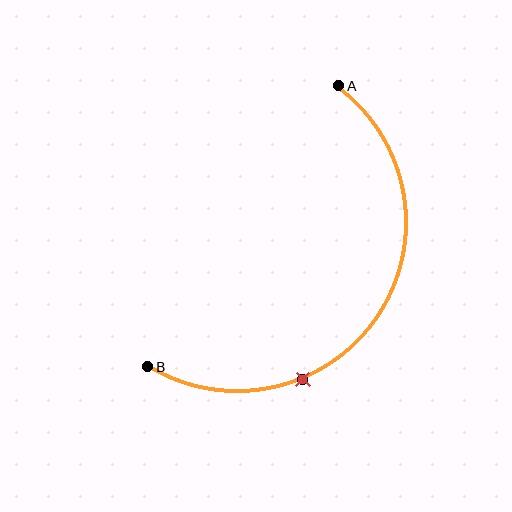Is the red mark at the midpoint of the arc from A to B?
No. The red mark lies on the arc but is closer to endpoint B. The arc midpoint would be at the point on the curve equidistant along the arc from both A and B.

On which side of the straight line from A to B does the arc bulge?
The arc bulges below and to the right of the straight line connecting A and B.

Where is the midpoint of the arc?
The arc midpoint is the point on the curve farthest from the straight line joining A and B. It sits below and to the right of that line.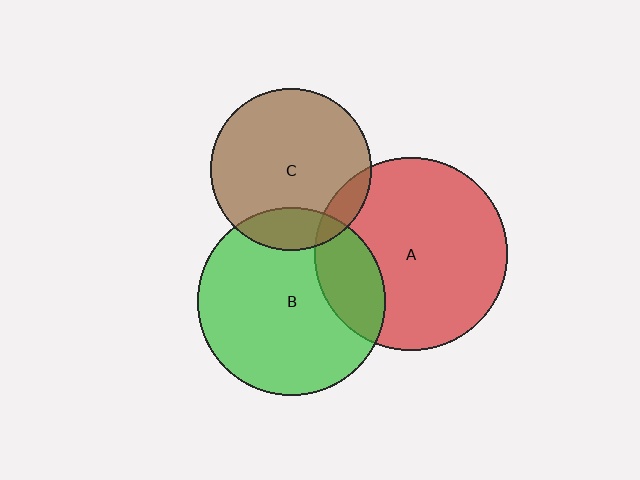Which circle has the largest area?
Circle A (red).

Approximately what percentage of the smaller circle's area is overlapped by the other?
Approximately 15%.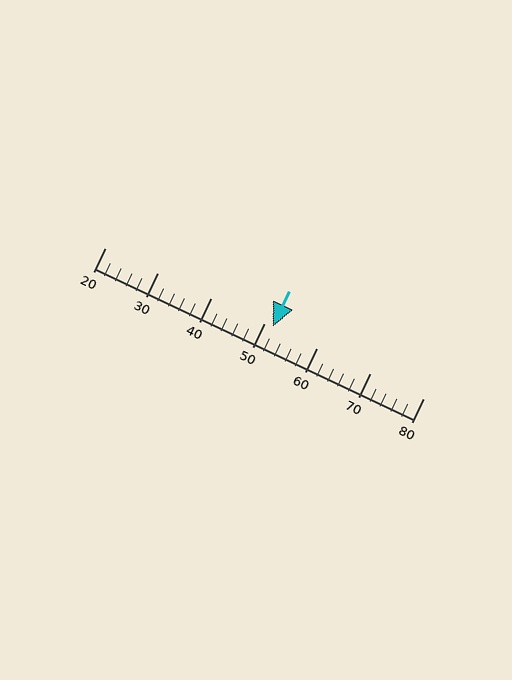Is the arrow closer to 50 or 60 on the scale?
The arrow is closer to 50.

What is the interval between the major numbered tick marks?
The major tick marks are spaced 10 units apart.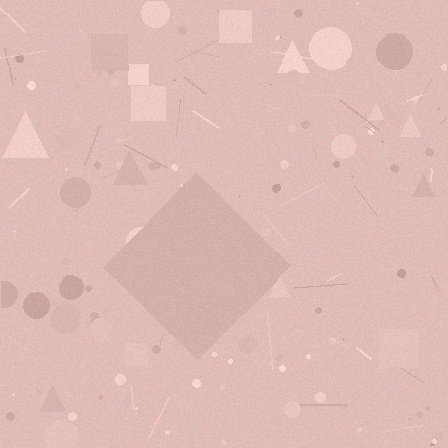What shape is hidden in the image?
A diamond is hidden in the image.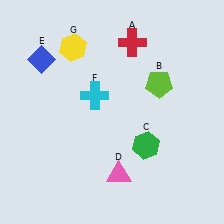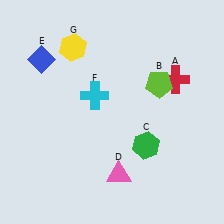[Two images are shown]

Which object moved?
The red cross (A) moved right.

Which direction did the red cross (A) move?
The red cross (A) moved right.